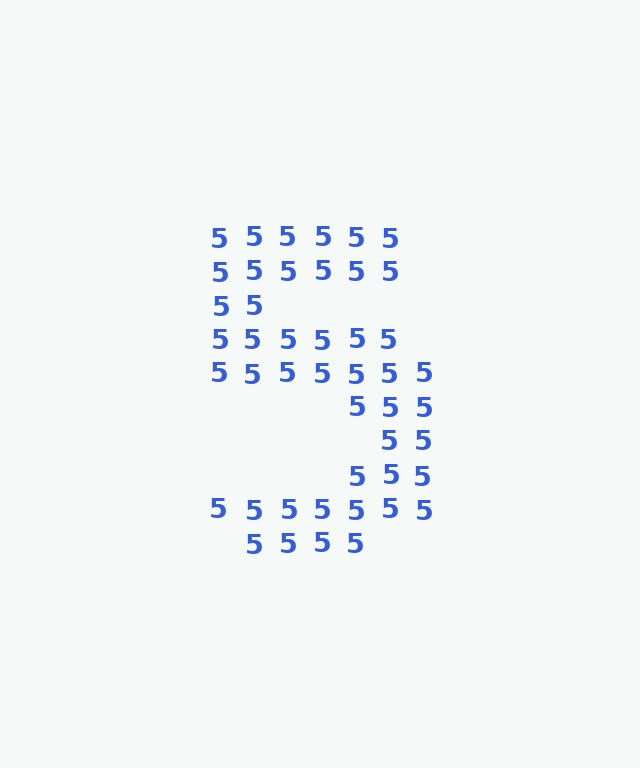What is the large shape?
The large shape is the digit 5.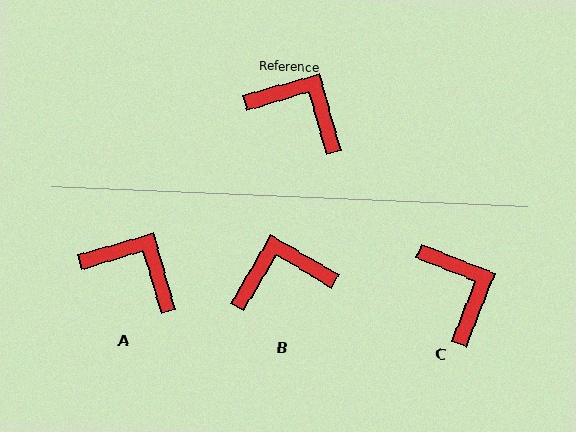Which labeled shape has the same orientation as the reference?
A.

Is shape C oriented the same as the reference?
No, it is off by about 38 degrees.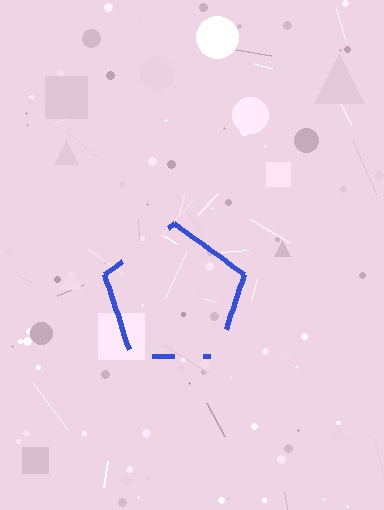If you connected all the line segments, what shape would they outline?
They would outline a pentagon.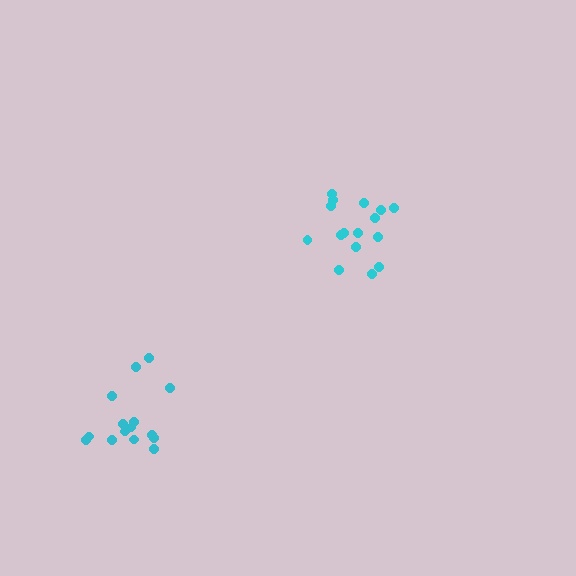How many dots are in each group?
Group 1: 16 dots, Group 2: 15 dots (31 total).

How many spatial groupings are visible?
There are 2 spatial groupings.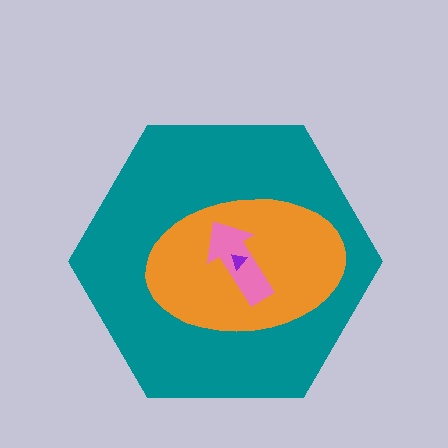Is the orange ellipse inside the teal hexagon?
Yes.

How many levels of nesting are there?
4.